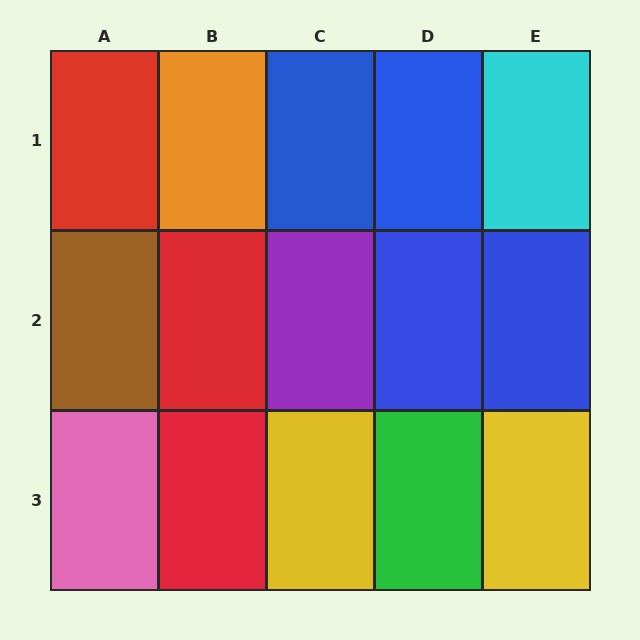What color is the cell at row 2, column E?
Blue.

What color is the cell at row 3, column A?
Pink.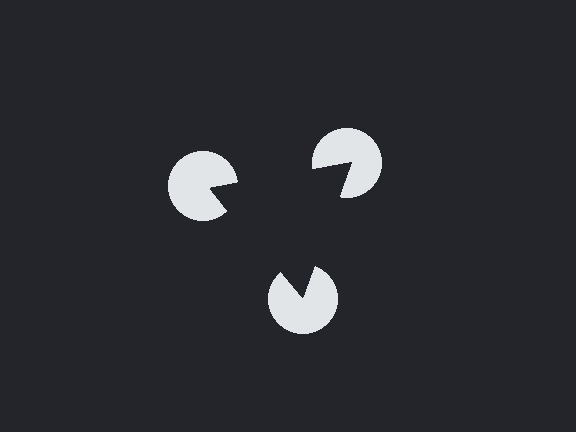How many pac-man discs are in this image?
There are 3 — one at each vertex of the illusory triangle.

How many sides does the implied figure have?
3 sides.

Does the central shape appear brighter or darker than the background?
It typically appears slightly darker than the background, even though no actual brightness change is drawn.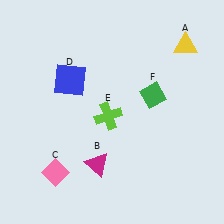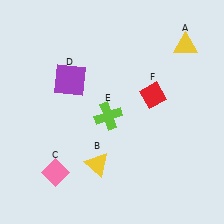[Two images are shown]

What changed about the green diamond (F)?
In Image 1, F is green. In Image 2, it changed to red.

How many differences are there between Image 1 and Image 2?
There are 3 differences between the two images.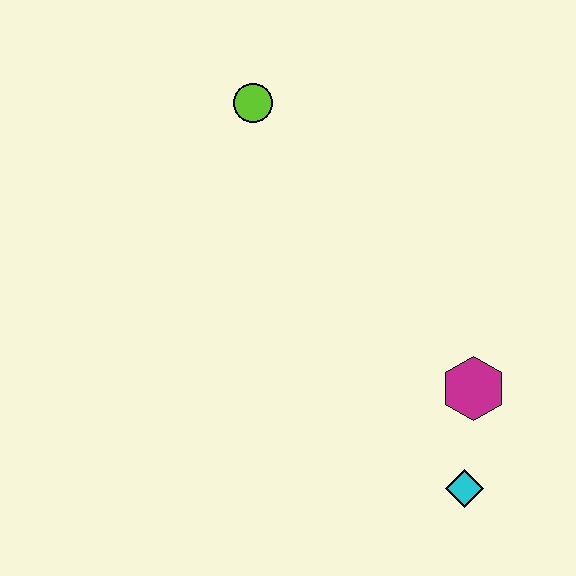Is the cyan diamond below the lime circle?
Yes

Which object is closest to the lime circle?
The magenta hexagon is closest to the lime circle.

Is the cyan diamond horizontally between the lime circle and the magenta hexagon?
Yes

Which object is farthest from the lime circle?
The cyan diamond is farthest from the lime circle.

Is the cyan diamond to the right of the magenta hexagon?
No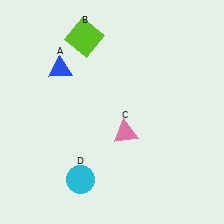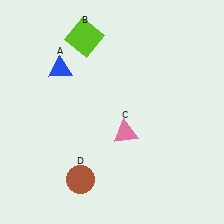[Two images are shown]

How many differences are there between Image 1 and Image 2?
There is 1 difference between the two images.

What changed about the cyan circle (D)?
In Image 1, D is cyan. In Image 2, it changed to brown.